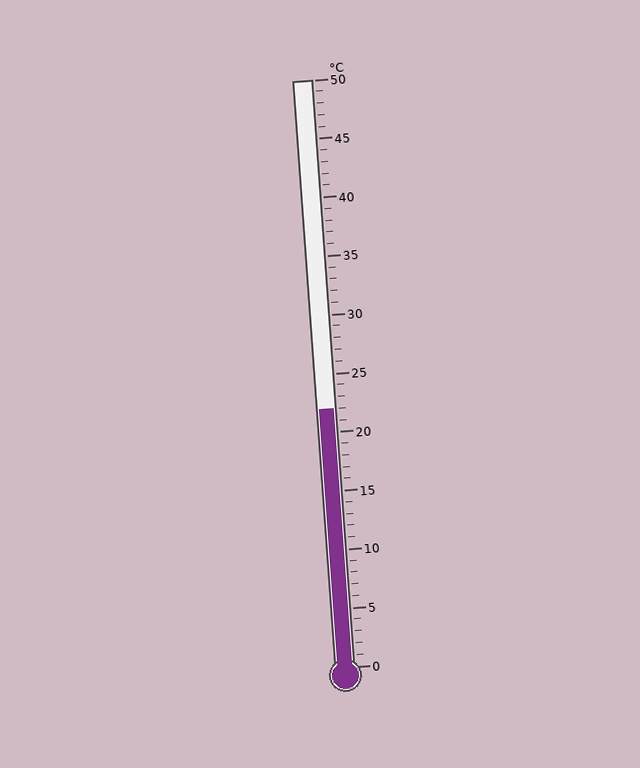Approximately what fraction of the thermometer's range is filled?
The thermometer is filled to approximately 45% of its range.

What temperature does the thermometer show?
The thermometer shows approximately 22°C.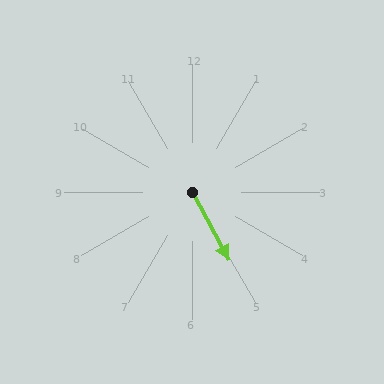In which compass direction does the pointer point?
Southeast.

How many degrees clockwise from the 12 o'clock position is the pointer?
Approximately 152 degrees.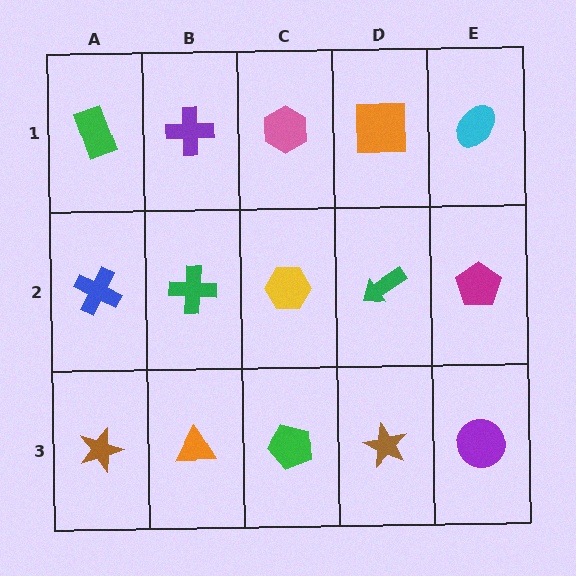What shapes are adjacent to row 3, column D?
A green arrow (row 2, column D), a green pentagon (row 3, column C), a purple circle (row 3, column E).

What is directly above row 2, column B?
A purple cross.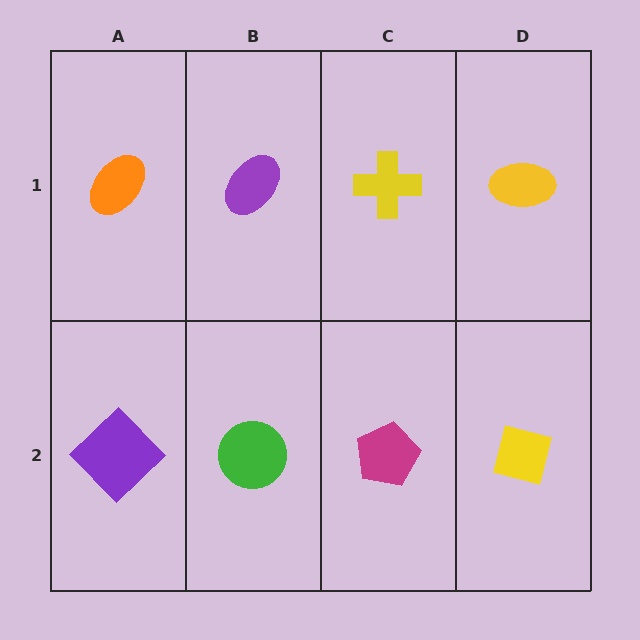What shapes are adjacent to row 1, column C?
A magenta pentagon (row 2, column C), a purple ellipse (row 1, column B), a yellow ellipse (row 1, column D).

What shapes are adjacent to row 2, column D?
A yellow ellipse (row 1, column D), a magenta pentagon (row 2, column C).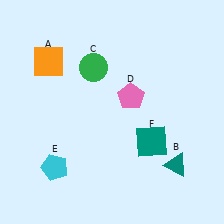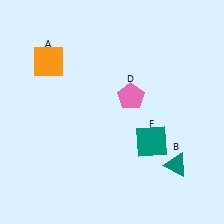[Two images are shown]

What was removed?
The green circle (C), the cyan pentagon (E) were removed in Image 2.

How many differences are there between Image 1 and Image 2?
There are 2 differences between the two images.